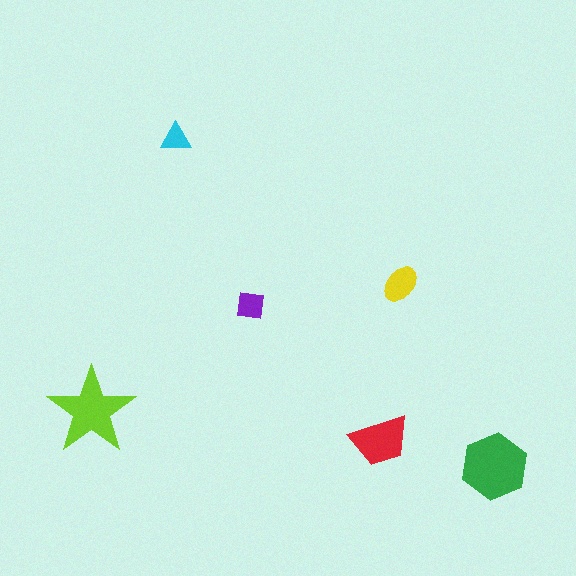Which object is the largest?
The green hexagon.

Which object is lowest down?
The green hexagon is bottommost.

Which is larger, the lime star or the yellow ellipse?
The lime star.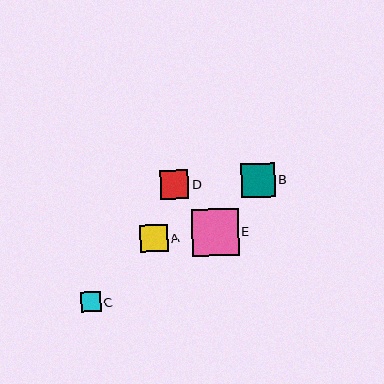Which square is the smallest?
Square C is the smallest with a size of approximately 20 pixels.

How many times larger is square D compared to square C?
Square D is approximately 1.4 times the size of square C.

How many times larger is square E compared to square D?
Square E is approximately 1.6 times the size of square D.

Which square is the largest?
Square E is the largest with a size of approximately 47 pixels.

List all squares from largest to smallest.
From largest to smallest: E, B, D, A, C.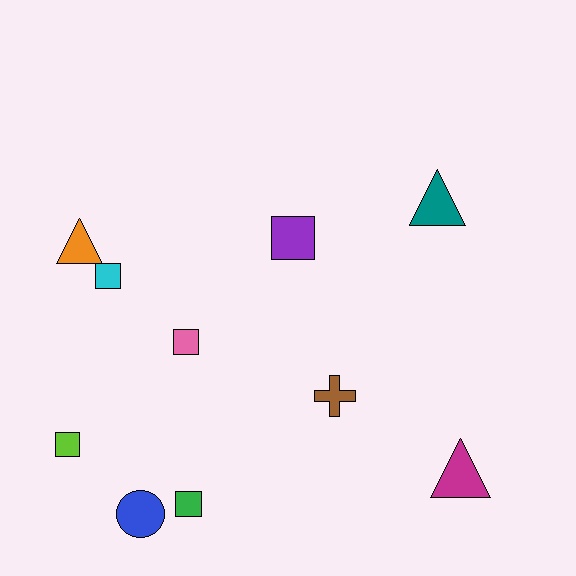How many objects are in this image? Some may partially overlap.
There are 10 objects.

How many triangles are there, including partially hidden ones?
There are 3 triangles.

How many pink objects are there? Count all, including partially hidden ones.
There is 1 pink object.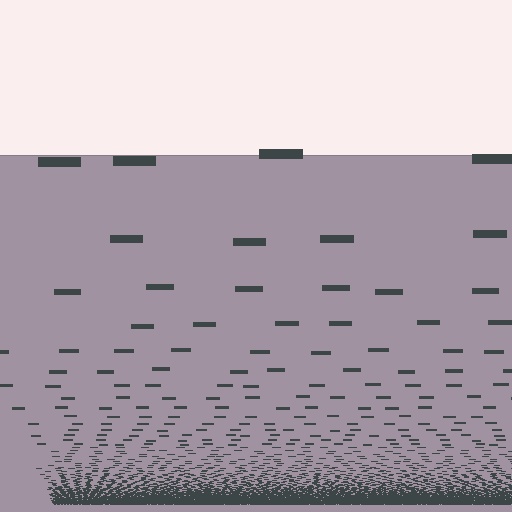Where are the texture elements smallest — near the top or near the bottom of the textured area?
Near the bottom.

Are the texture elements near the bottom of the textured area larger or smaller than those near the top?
Smaller. The gradient is inverted — elements near the bottom are smaller and denser.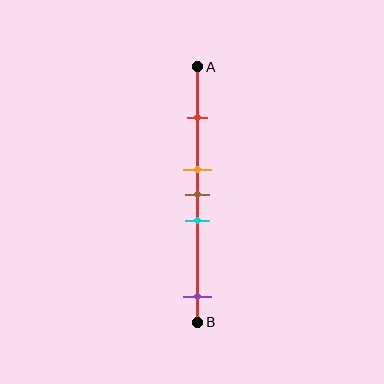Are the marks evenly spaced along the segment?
No, the marks are not evenly spaced.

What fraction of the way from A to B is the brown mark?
The brown mark is approximately 50% (0.5) of the way from A to B.